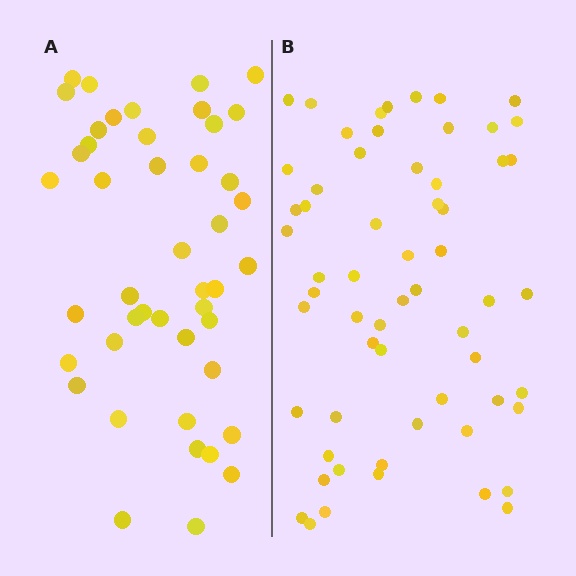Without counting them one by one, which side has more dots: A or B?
Region B (the right region) has more dots.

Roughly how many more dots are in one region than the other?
Region B has approximately 15 more dots than region A.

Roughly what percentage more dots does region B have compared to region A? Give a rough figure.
About 35% more.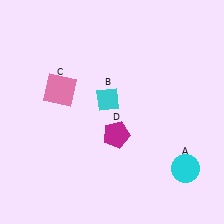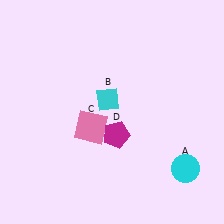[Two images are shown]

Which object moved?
The pink square (C) moved down.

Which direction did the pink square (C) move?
The pink square (C) moved down.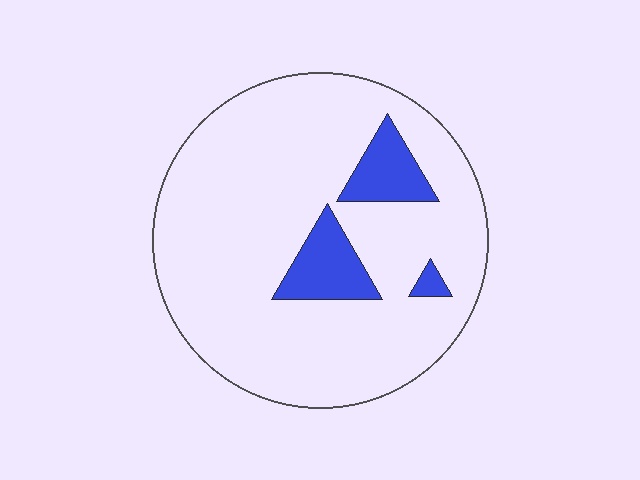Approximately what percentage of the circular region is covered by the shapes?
Approximately 10%.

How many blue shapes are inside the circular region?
3.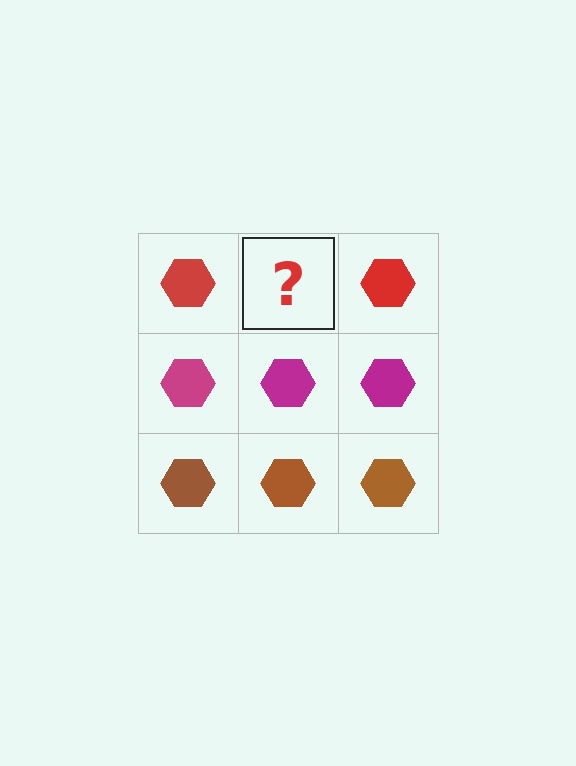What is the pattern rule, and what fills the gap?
The rule is that each row has a consistent color. The gap should be filled with a red hexagon.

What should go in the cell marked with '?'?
The missing cell should contain a red hexagon.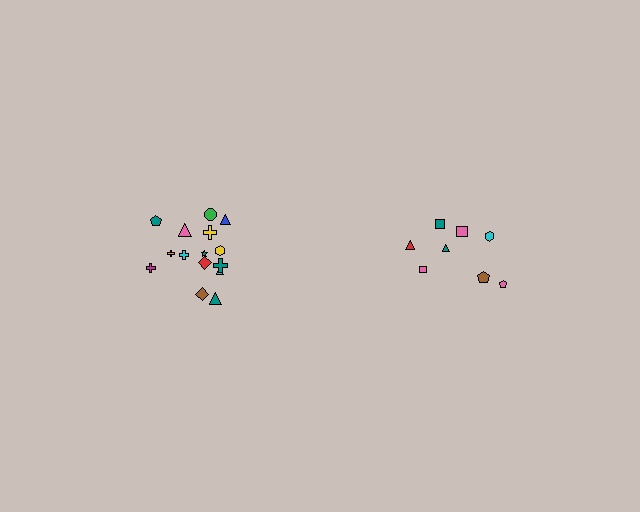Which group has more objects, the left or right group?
The left group.